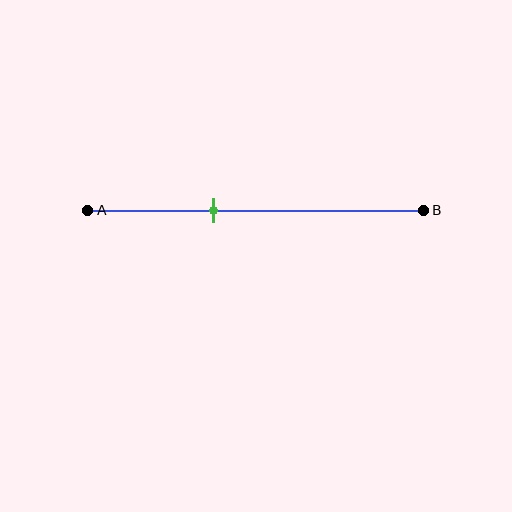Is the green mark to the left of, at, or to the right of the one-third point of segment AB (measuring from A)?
The green mark is to the right of the one-third point of segment AB.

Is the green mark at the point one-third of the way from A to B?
No, the mark is at about 40% from A, not at the 33% one-third point.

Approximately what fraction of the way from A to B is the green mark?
The green mark is approximately 40% of the way from A to B.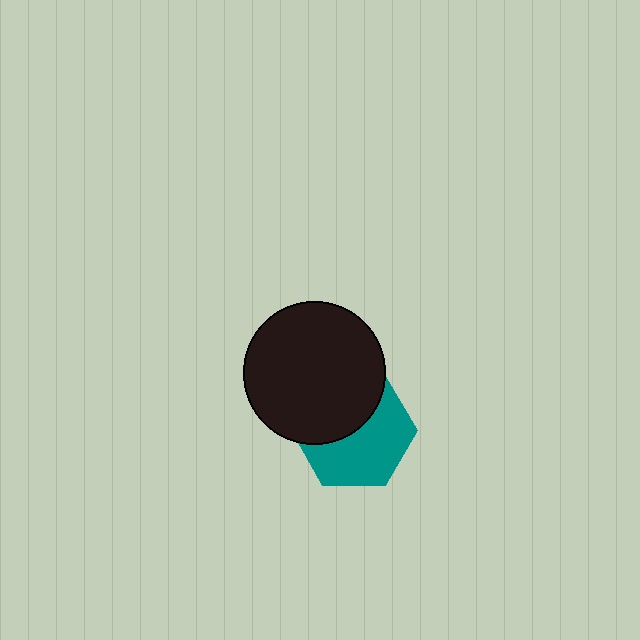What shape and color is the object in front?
The object in front is a black circle.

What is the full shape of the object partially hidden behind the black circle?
The partially hidden object is a teal hexagon.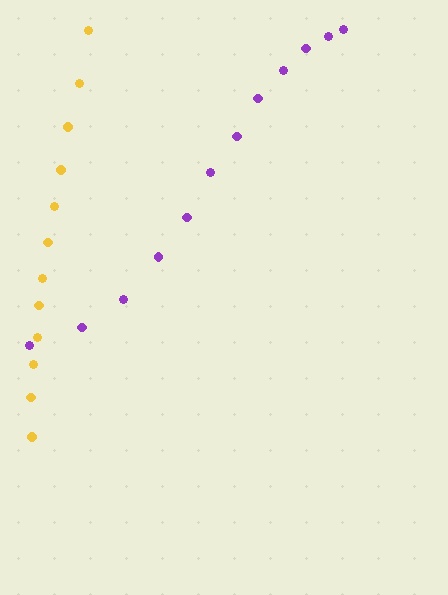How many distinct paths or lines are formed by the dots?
There are 2 distinct paths.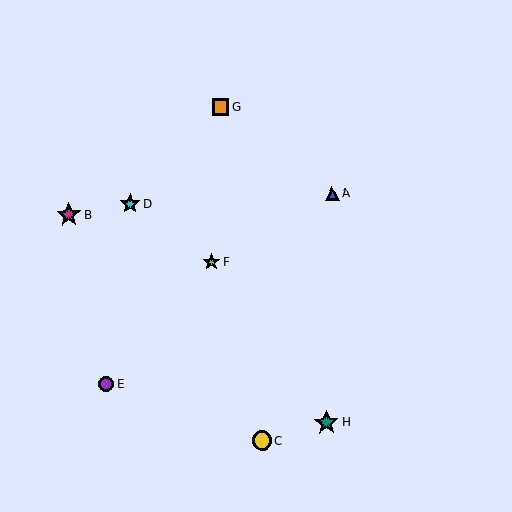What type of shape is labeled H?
Shape H is a teal star.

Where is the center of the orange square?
The center of the orange square is at (220, 107).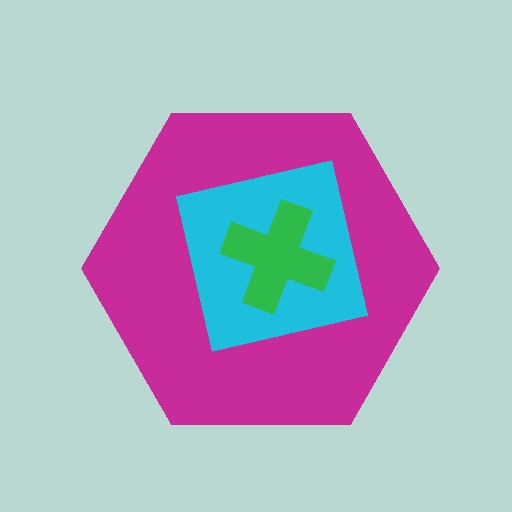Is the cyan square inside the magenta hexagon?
Yes.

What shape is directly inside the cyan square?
The green cross.